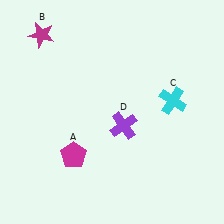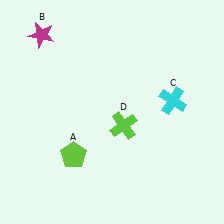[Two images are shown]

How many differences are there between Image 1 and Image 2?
There are 2 differences between the two images.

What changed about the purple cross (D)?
In Image 1, D is purple. In Image 2, it changed to lime.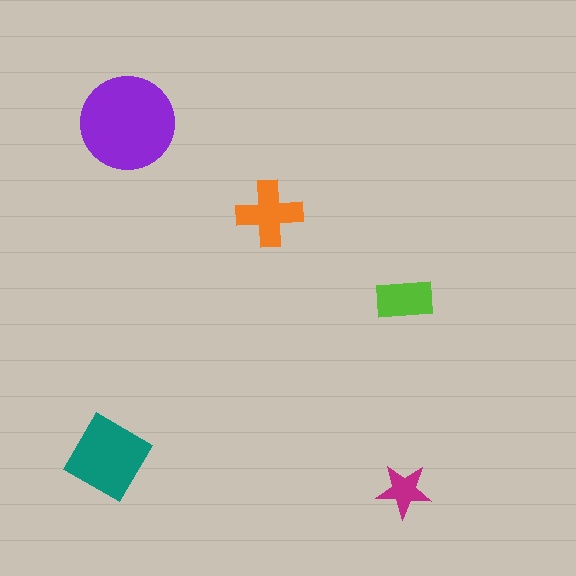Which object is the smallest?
The magenta star.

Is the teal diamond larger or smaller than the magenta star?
Larger.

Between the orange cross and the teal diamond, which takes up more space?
The teal diamond.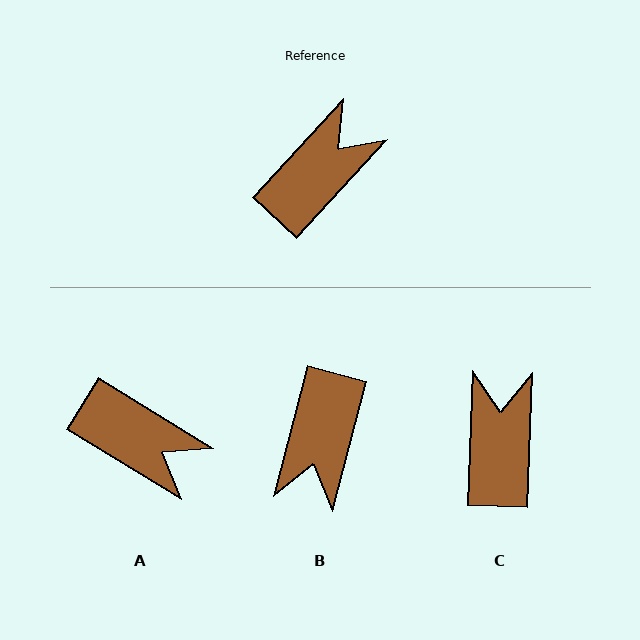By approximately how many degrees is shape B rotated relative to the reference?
Approximately 152 degrees clockwise.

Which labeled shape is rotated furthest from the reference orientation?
B, about 152 degrees away.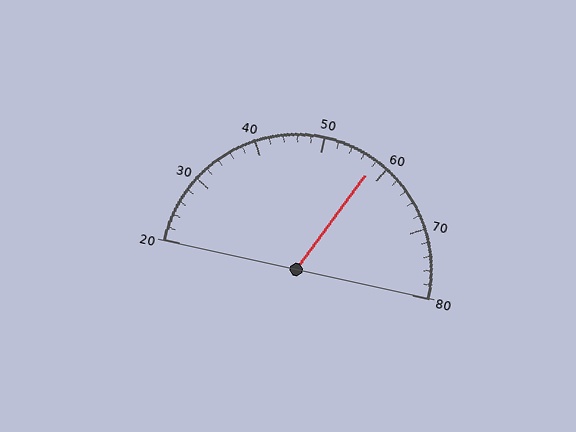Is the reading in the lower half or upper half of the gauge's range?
The reading is in the upper half of the range (20 to 80).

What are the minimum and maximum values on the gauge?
The gauge ranges from 20 to 80.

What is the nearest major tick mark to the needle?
The nearest major tick mark is 60.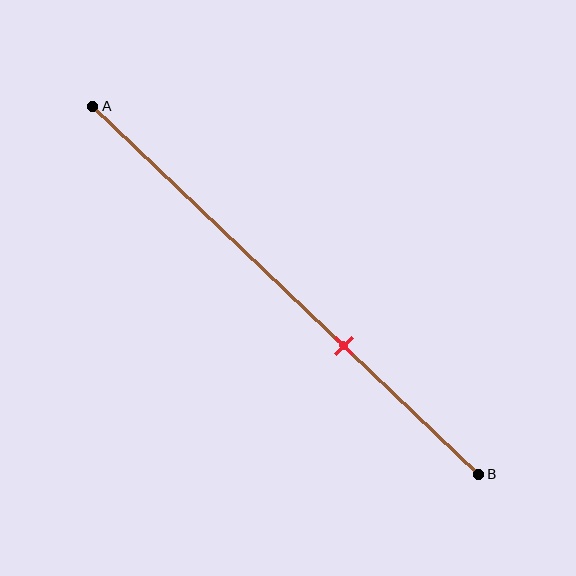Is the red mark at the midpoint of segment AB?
No, the mark is at about 65% from A, not at the 50% midpoint.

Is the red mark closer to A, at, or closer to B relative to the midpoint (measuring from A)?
The red mark is closer to point B than the midpoint of segment AB.